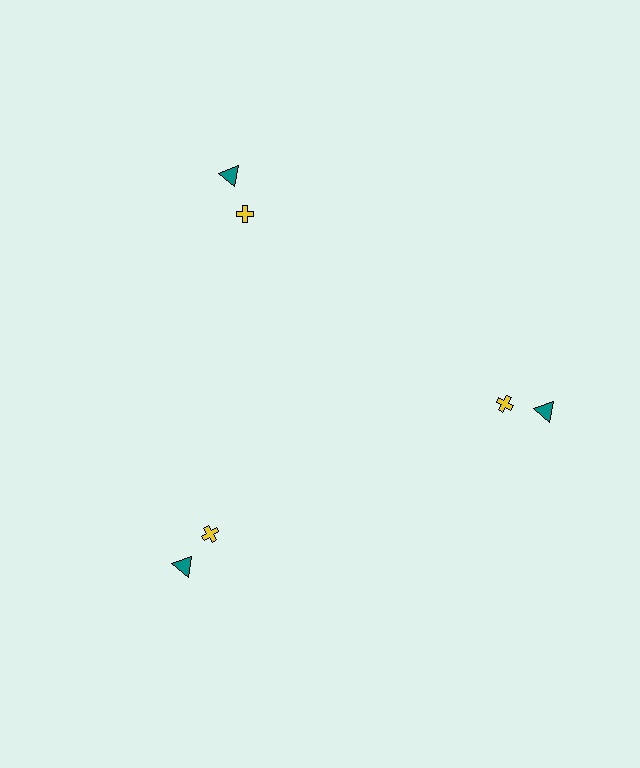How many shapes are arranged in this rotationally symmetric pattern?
There are 6 shapes, arranged in 3 groups of 2.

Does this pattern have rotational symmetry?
Yes, this pattern has 3-fold rotational symmetry. It looks the same after rotating 120 degrees around the center.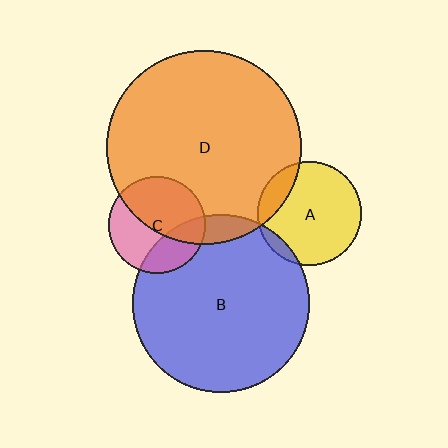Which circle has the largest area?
Circle D (orange).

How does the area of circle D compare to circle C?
Approximately 4.1 times.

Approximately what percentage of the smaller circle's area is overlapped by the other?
Approximately 15%.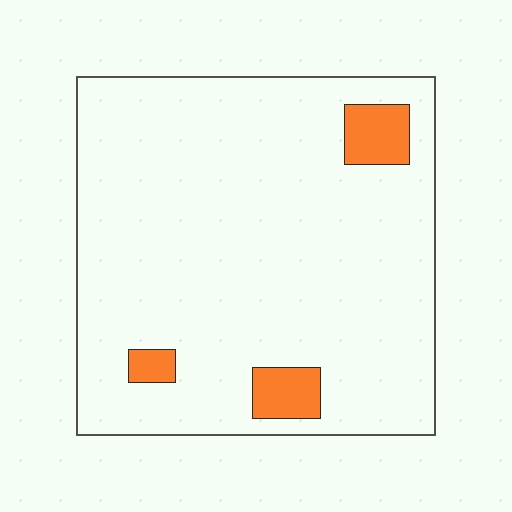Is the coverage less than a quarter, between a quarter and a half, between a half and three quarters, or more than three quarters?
Less than a quarter.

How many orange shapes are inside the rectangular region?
3.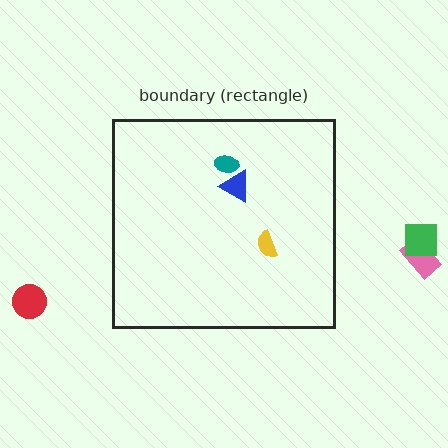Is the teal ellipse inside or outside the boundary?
Inside.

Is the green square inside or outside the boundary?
Outside.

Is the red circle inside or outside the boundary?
Outside.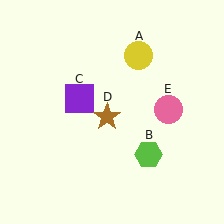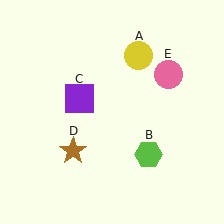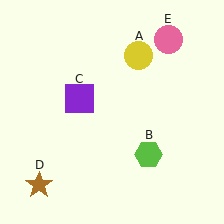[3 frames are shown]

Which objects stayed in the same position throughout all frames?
Yellow circle (object A) and lime hexagon (object B) and purple square (object C) remained stationary.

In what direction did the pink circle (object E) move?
The pink circle (object E) moved up.